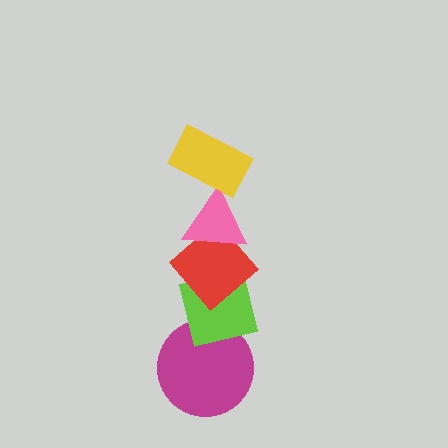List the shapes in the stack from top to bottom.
From top to bottom: the yellow rectangle, the pink triangle, the red diamond, the lime square, the magenta circle.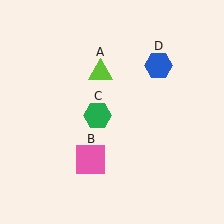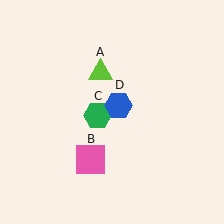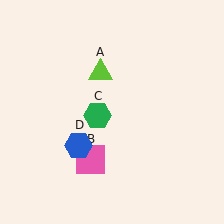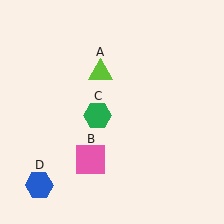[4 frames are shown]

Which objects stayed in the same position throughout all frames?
Lime triangle (object A) and pink square (object B) and green hexagon (object C) remained stationary.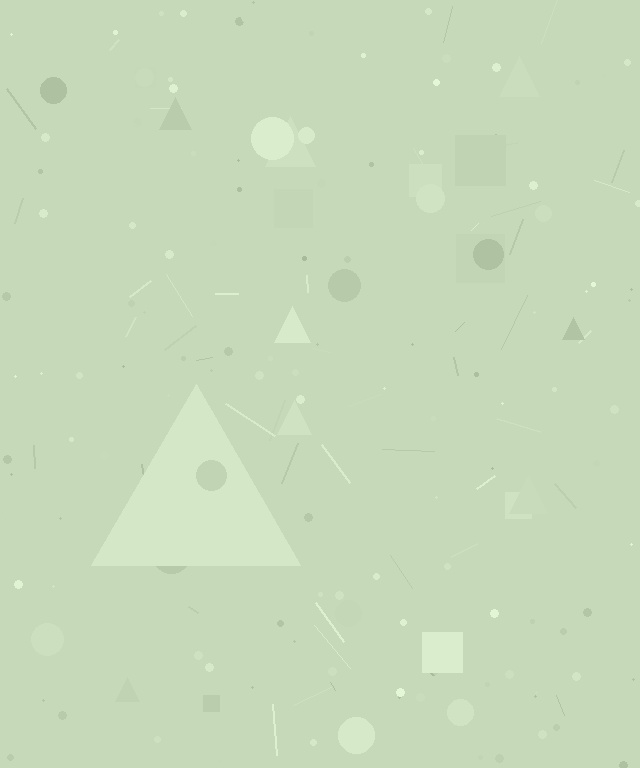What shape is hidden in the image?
A triangle is hidden in the image.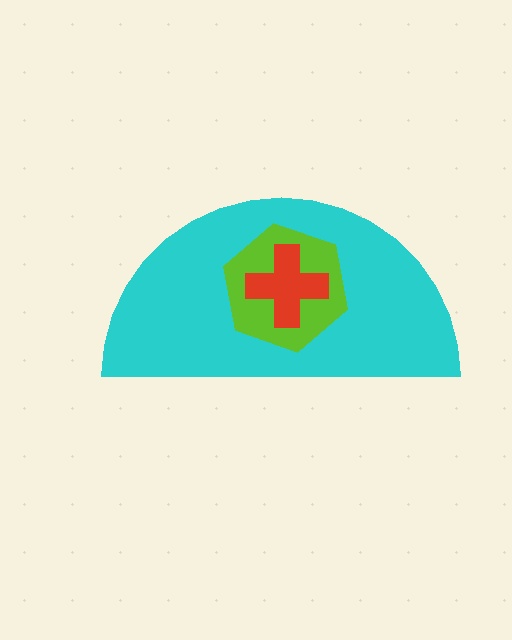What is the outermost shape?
The cyan semicircle.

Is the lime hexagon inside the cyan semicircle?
Yes.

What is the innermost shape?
The red cross.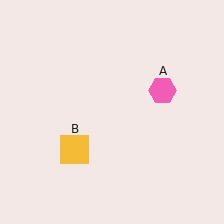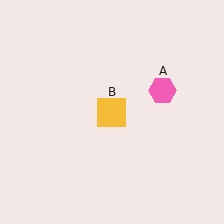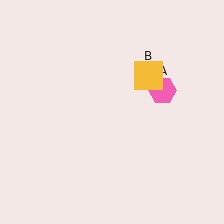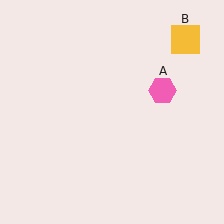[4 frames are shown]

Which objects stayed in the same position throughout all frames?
Pink hexagon (object A) remained stationary.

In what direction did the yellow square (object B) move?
The yellow square (object B) moved up and to the right.